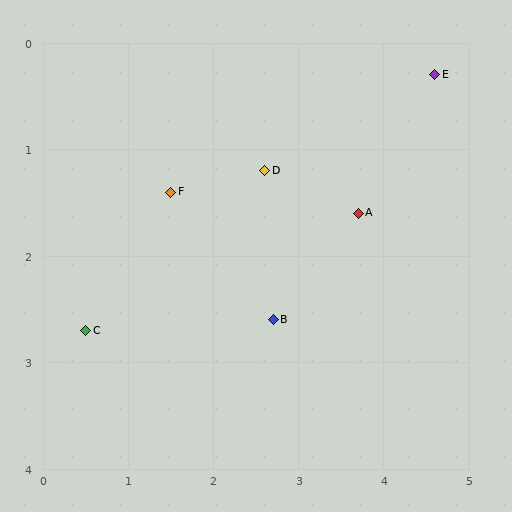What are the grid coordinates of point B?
Point B is at approximately (2.7, 2.6).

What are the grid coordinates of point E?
Point E is at approximately (4.6, 0.3).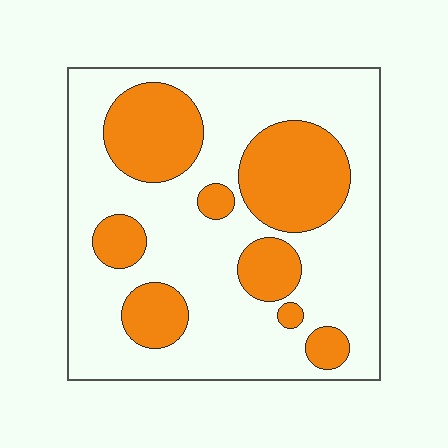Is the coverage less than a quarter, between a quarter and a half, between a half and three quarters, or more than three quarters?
Between a quarter and a half.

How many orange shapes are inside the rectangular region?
8.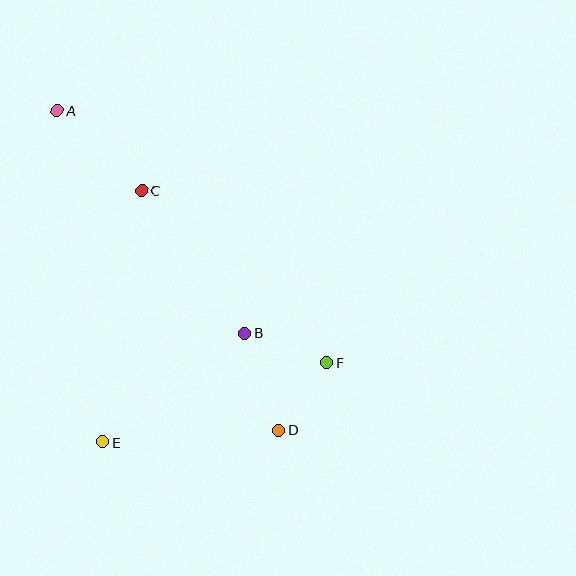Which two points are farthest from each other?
Points A and D are farthest from each other.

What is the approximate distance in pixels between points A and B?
The distance between A and B is approximately 291 pixels.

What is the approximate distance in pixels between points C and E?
The distance between C and E is approximately 255 pixels.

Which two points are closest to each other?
Points D and F are closest to each other.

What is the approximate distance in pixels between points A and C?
The distance between A and C is approximately 116 pixels.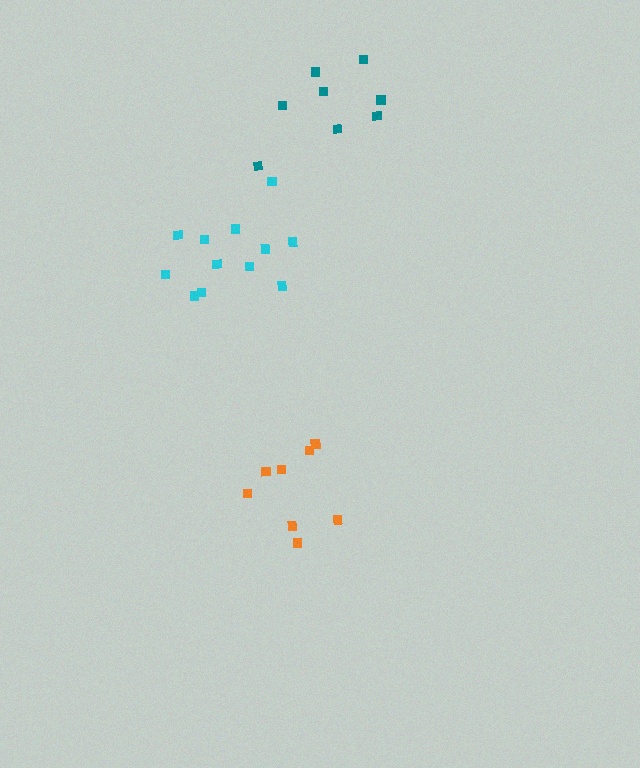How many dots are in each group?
Group 1: 12 dots, Group 2: 8 dots, Group 3: 8 dots (28 total).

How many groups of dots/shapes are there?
There are 3 groups.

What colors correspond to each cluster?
The clusters are colored: cyan, orange, teal.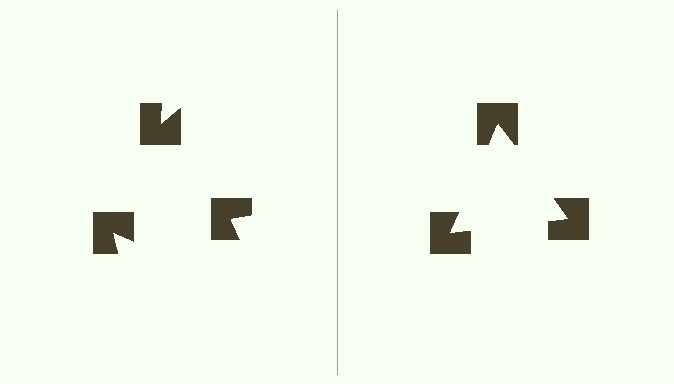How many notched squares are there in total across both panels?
6 — 3 on each side.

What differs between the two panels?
The notched squares are positioned identically on both sides; only the wedge orientations differ. On the right they align to a triangle; on the left they are misaligned.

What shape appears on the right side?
An illusory triangle.